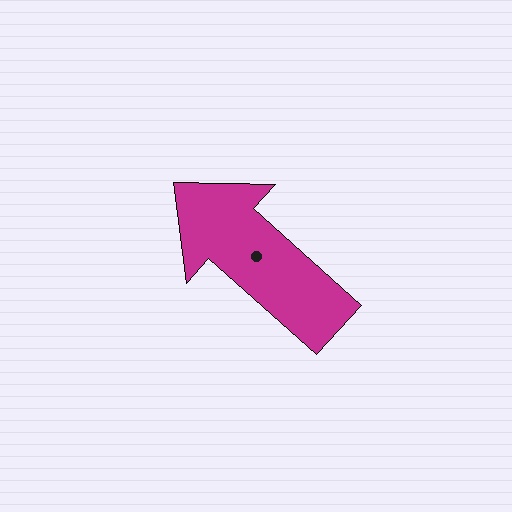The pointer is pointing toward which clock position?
Roughly 10 o'clock.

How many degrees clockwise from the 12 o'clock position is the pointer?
Approximately 312 degrees.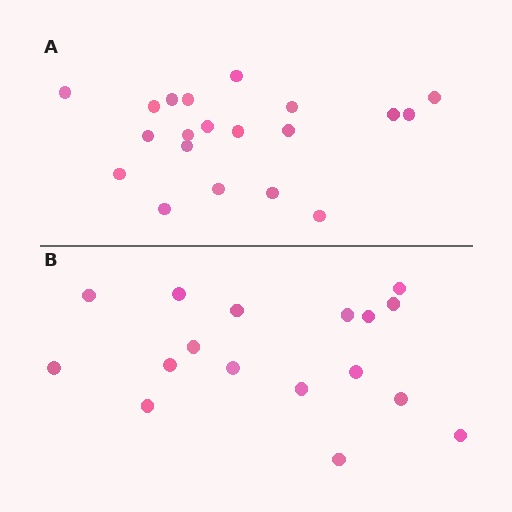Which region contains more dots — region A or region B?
Region A (the top region) has more dots.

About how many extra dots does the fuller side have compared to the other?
Region A has just a few more — roughly 2 or 3 more dots than region B.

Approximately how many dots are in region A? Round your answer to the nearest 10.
About 20 dots.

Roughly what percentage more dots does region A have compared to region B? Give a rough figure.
About 20% more.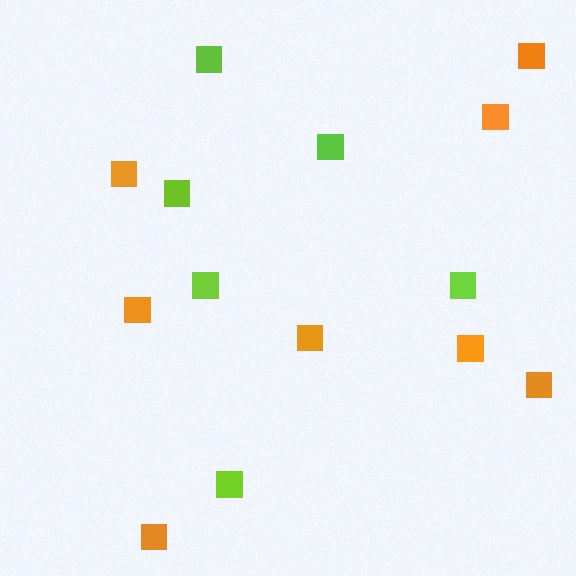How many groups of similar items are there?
There are 2 groups: one group of orange squares (8) and one group of lime squares (6).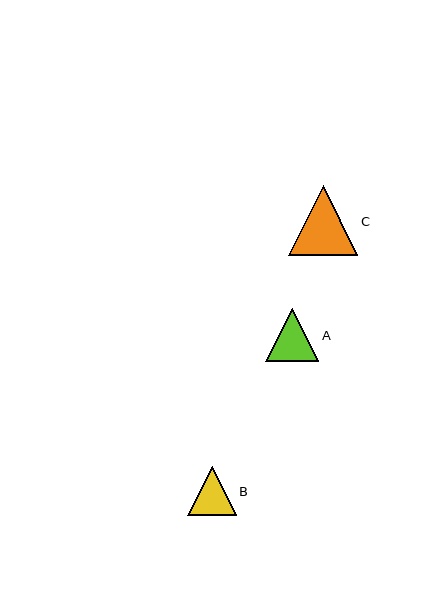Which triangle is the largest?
Triangle C is the largest with a size of approximately 69 pixels.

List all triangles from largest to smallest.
From largest to smallest: C, A, B.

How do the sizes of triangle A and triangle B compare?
Triangle A and triangle B are approximately the same size.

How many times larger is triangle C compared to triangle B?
Triangle C is approximately 1.4 times the size of triangle B.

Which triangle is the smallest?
Triangle B is the smallest with a size of approximately 48 pixels.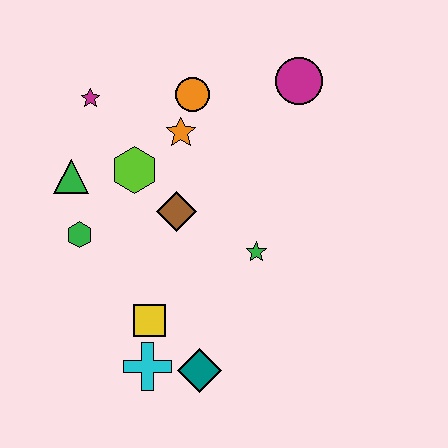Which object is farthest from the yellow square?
The magenta circle is farthest from the yellow square.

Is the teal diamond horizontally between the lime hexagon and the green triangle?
No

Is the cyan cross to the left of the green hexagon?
No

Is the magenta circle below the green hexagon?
No